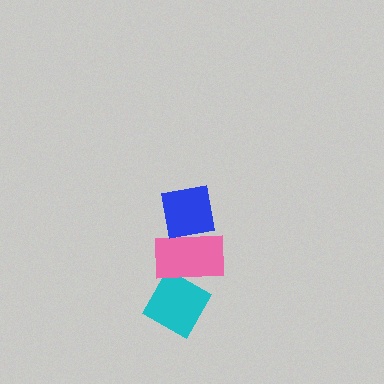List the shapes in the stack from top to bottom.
From top to bottom: the blue square, the pink rectangle, the cyan diamond.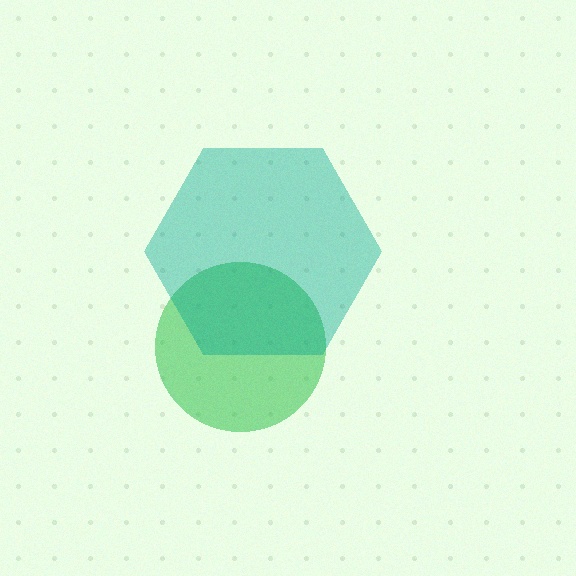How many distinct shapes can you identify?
There are 2 distinct shapes: a green circle, a teal hexagon.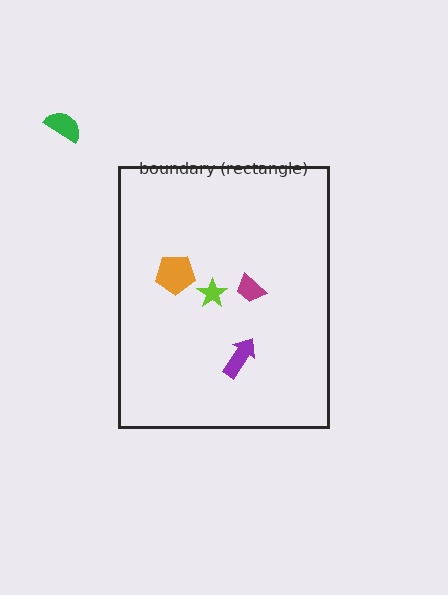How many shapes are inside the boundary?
4 inside, 1 outside.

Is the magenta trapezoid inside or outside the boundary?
Inside.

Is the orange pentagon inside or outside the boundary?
Inside.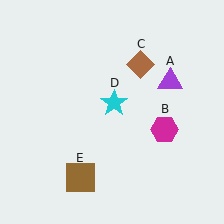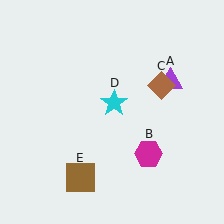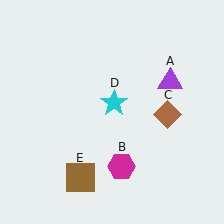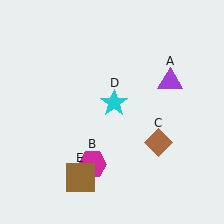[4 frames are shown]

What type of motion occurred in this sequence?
The magenta hexagon (object B), brown diamond (object C) rotated clockwise around the center of the scene.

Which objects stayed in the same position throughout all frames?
Purple triangle (object A) and cyan star (object D) and brown square (object E) remained stationary.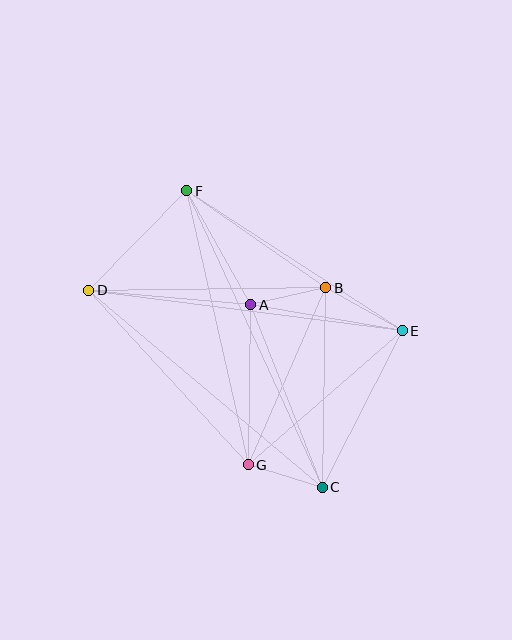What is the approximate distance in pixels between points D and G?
The distance between D and G is approximately 237 pixels.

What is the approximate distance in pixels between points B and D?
The distance between B and D is approximately 237 pixels.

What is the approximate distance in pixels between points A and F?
The distance between A and F is approximately 131 pixels.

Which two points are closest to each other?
Points A and B are closest to each other.